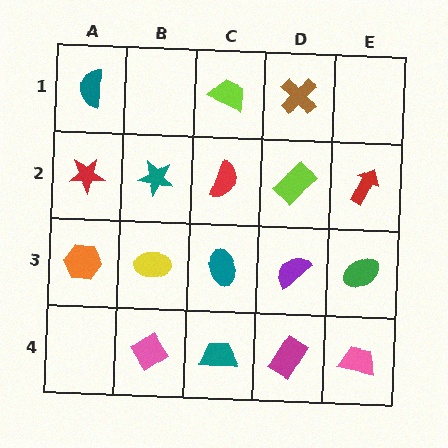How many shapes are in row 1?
3 shapes.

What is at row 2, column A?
A red star.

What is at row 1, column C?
A lime trapezoid.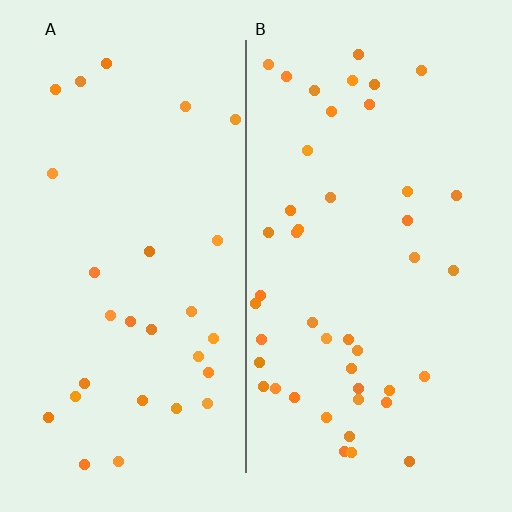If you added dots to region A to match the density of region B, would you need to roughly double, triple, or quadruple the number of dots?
Approximately double.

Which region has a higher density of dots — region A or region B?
B (the right).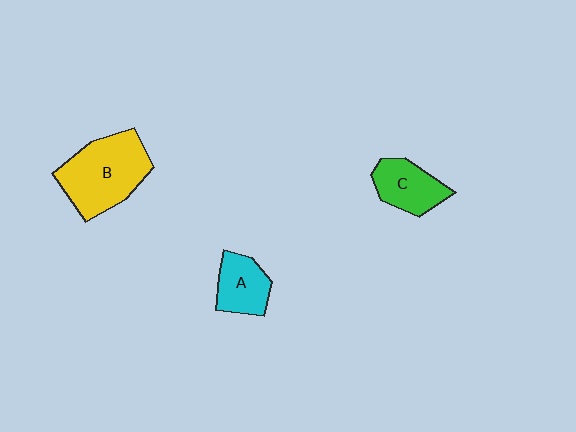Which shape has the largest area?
Shape B (yellow).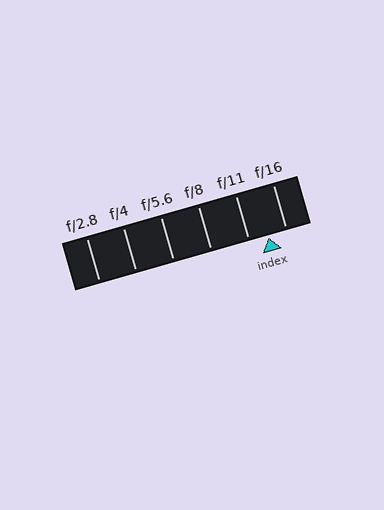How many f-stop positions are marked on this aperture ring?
There are 6 f-stop positions marked.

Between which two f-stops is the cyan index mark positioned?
The index mark is between f/11 and f/16.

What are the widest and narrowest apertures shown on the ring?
The widest aperture shown is f/2.8 and the narrowest is f/16.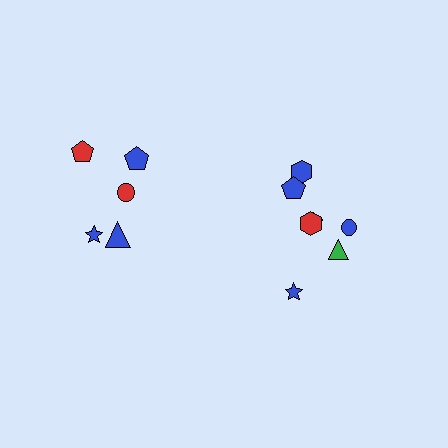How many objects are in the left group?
There are 5 objects.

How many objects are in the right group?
There are 7 objects.